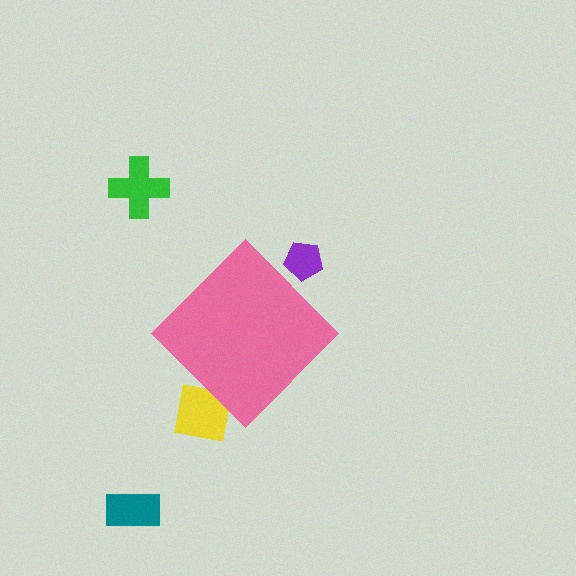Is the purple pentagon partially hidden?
Yes, the purple pentagon is partially hidden behind the pink diamond.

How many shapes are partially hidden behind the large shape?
2 shapes are partially hidden.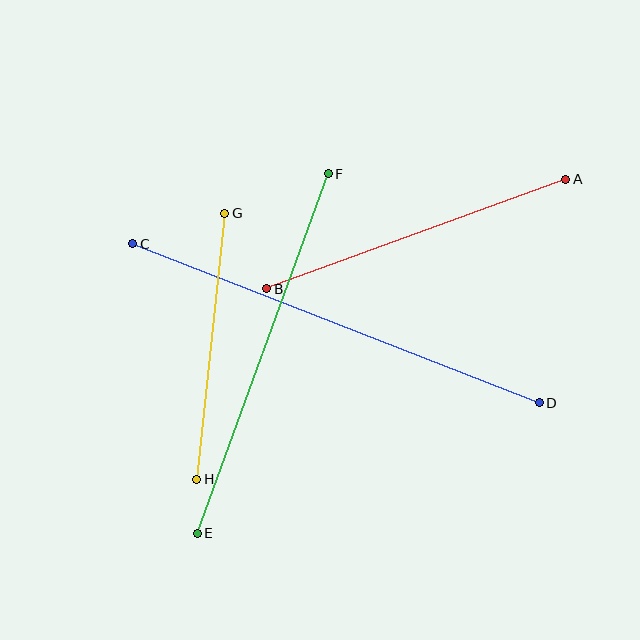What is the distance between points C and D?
The distance is approximately 437 pixels.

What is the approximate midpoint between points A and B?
The midpoint is at approximately (416, 234) pixels.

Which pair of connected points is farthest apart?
Points C and D are farthest apart.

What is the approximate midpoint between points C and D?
The midpoint is at approximately (336, 323) pixels.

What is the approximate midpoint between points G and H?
The midpoint is at approximately (211, 346) pixels.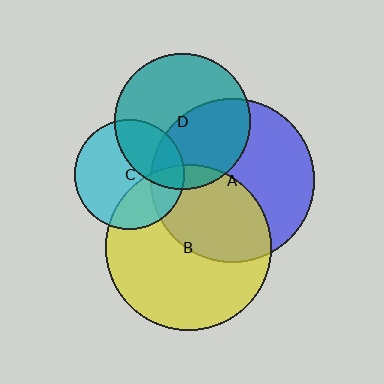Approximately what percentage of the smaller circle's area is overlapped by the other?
Approximately 35%.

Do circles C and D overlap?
Yes.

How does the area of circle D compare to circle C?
Approximately 1.5 times.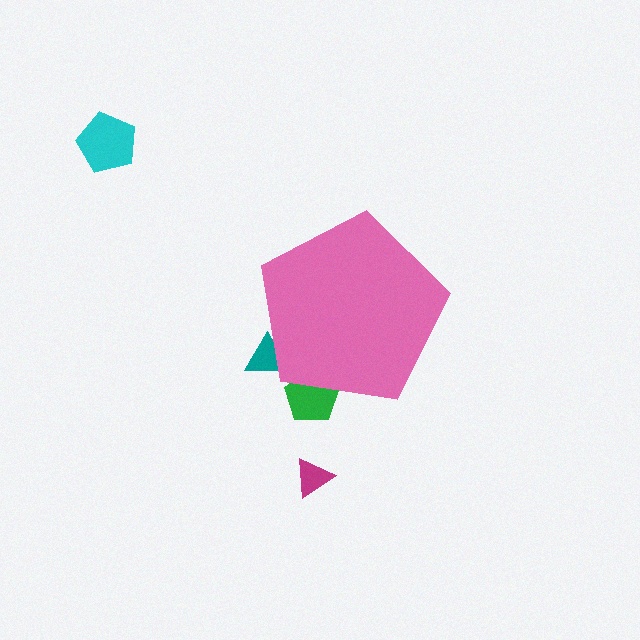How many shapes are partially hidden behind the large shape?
2 shapes are partially hidden.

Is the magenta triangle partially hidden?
No, the magenta triangle is fully visible.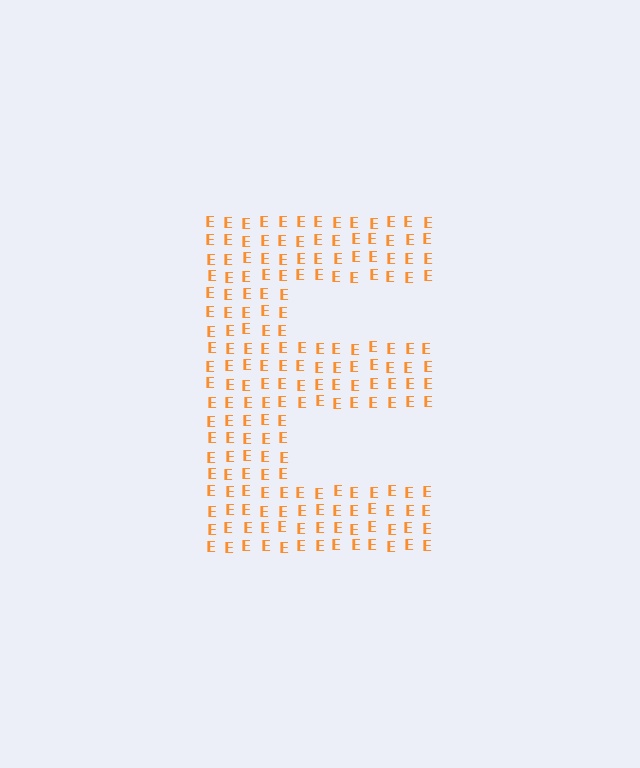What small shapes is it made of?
It is made of small letter E's.